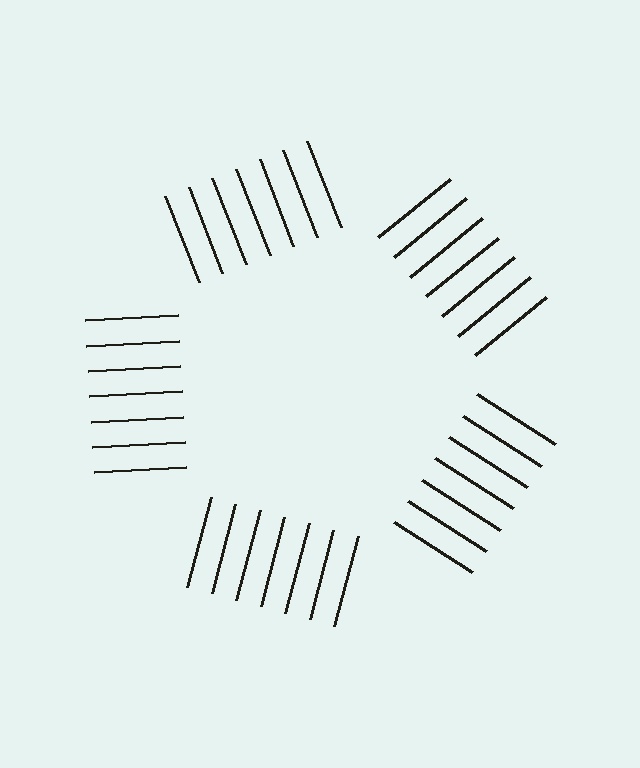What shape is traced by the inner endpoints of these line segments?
An illusory pentagon — the line segments terminate on its edges but no continuous stroke is drawn.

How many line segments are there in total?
35 — 7 along each of the 5 edges.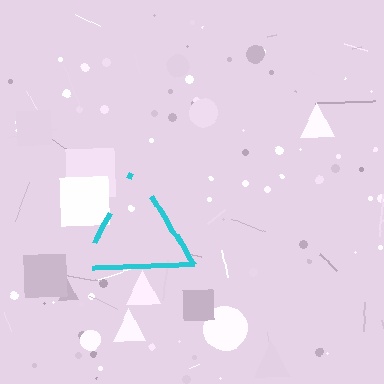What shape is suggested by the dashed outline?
The dashed outline suggests a triangle.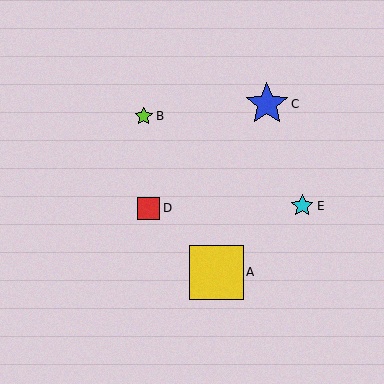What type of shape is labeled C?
Shape C is a blue star.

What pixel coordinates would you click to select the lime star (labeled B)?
Click at (144, 116) to select the lime star B.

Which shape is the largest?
The yellow square (labeled A) is the largest.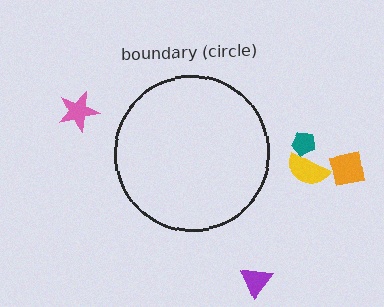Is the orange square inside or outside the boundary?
Outside.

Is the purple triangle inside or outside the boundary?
Outside.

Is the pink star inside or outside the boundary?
Outside.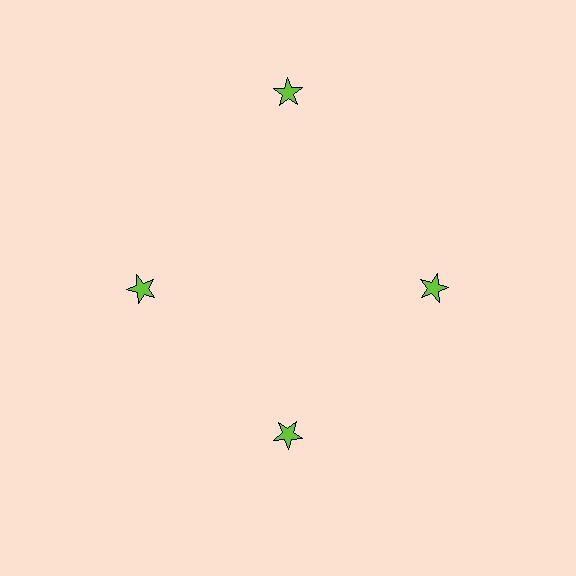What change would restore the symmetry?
The symmetry would be restored by moving it inward, back onto the ring so that all 4 stars sit at equal angles and equal distance from the center.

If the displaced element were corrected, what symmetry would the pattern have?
It would have 4-fold rotational symmetry — the pattern would map onto itself every 90 degrees.